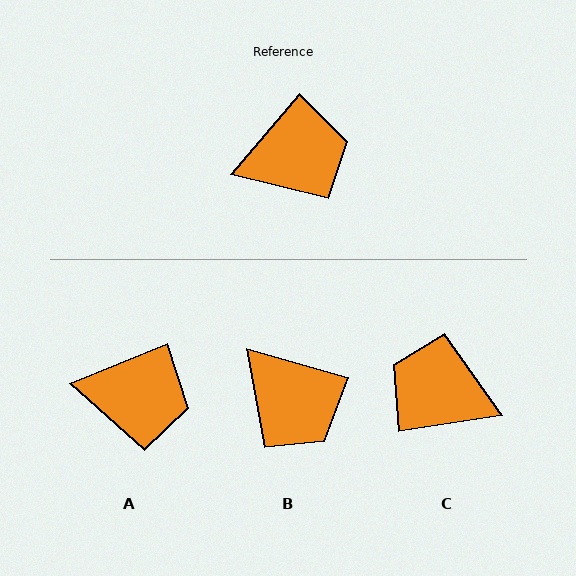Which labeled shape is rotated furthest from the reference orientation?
C, about 139 degrees away.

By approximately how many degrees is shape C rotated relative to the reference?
Approximately 139 degrees counter-clockwise.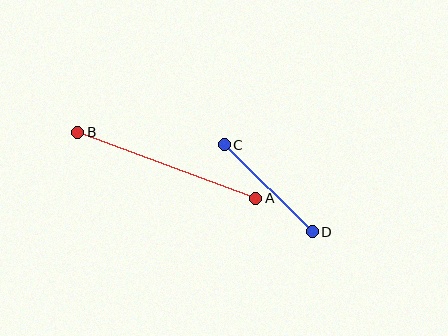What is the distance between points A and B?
The distance is approximately 190 pixels.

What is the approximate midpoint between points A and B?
The midpoint is at approximately (167, 165) pixels.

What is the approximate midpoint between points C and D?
The midpoint is at approximately (268, 188) pixels.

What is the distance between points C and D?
The distance is approximately 124 pixels.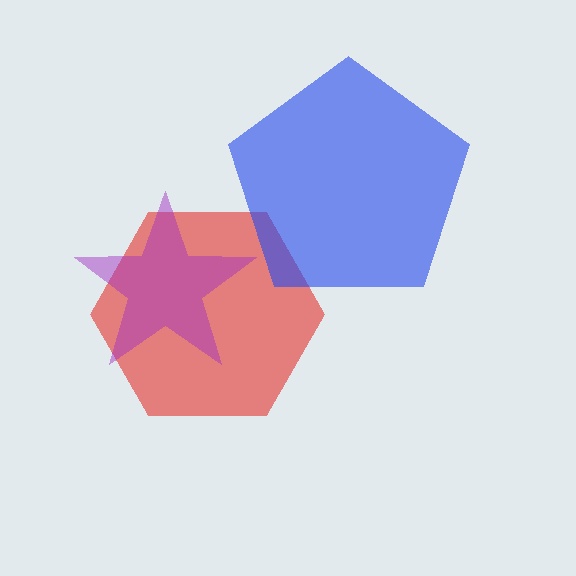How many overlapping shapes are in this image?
There are 3 overlapping shapes in the image.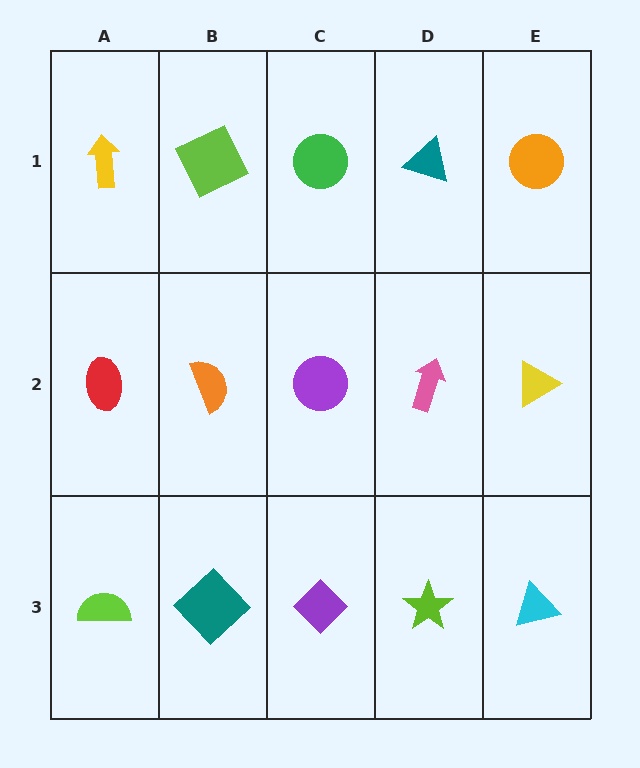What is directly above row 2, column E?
An orange circle.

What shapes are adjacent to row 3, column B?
An orange semicircle (row 2, column B), a lime semicircle (row 3, column A), a purple diamond (row 3, column C).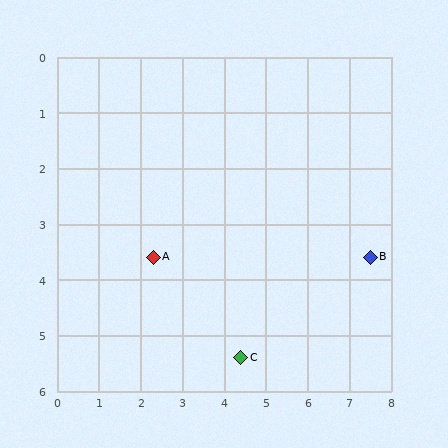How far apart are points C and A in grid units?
Points C and A are about 2.8 grid units apart.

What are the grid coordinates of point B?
Point B is at approximately (7.5, 3.6).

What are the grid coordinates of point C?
Point C is at approximately (4.4, 5.4).